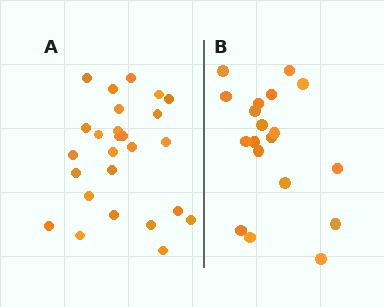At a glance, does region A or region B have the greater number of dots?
Region A (the left region) has more dots.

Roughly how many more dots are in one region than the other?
Region A has roughly 8 or so more dots than region B.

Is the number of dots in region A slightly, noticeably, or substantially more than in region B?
Region A has noticeably more, but not dramatically so. The ratio is roughly 1.4 to 1.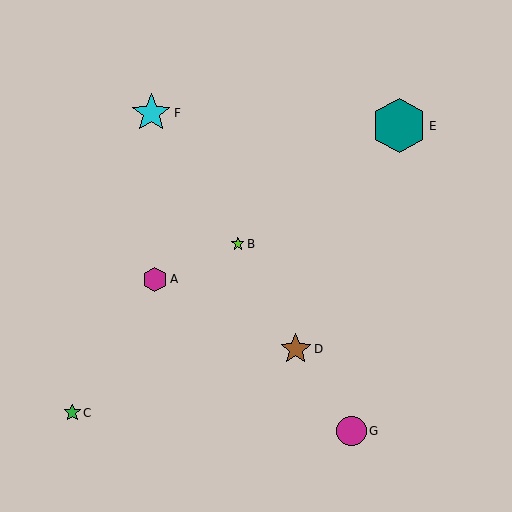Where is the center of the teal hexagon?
The center of the teal hexagon is at (399, 126).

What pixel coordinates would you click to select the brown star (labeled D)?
Click at (296, 349) to select the brown star D.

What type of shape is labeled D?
Shape D is a brown star.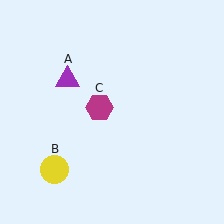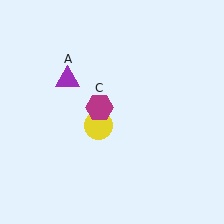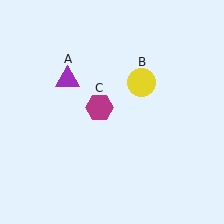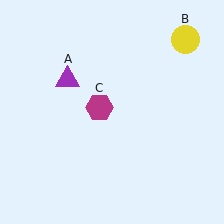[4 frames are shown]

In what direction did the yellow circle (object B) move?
The yellow circle (object B) moved up and to the right.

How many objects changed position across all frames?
1 object changed position: yellow circle (object B).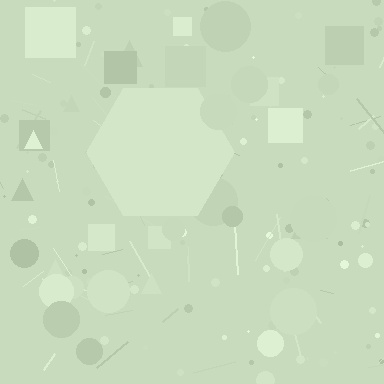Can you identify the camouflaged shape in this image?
The camouflaged shape is a hexagon.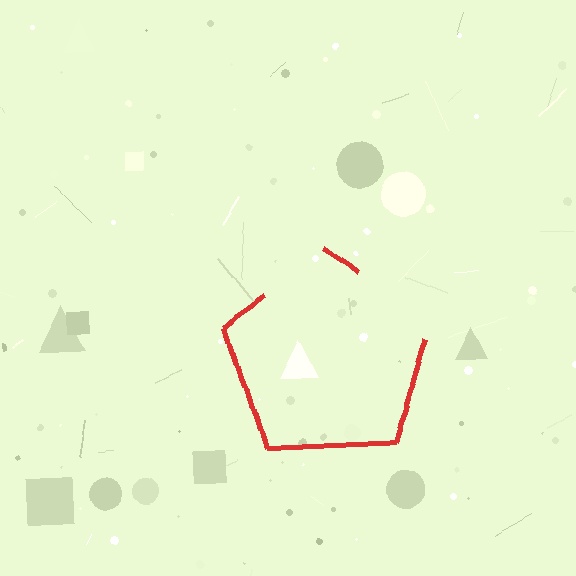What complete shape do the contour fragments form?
The contour fragments form a pentagon.